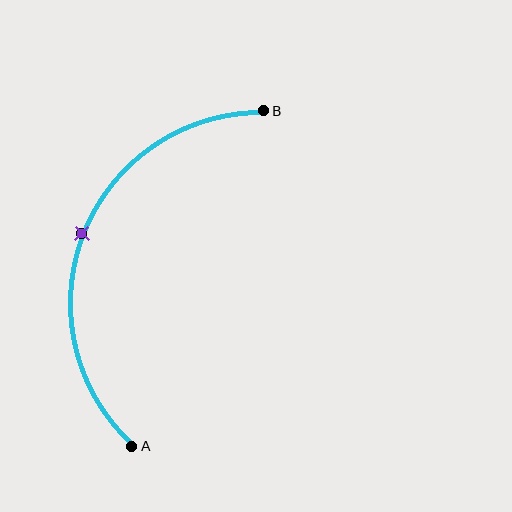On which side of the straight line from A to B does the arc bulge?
The arc bulges to the left of the straight line connecting A and B.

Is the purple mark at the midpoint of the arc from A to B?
Yes. The purple mark lies on the arc at equal arc-length from both A and B — it is the arc midpoint.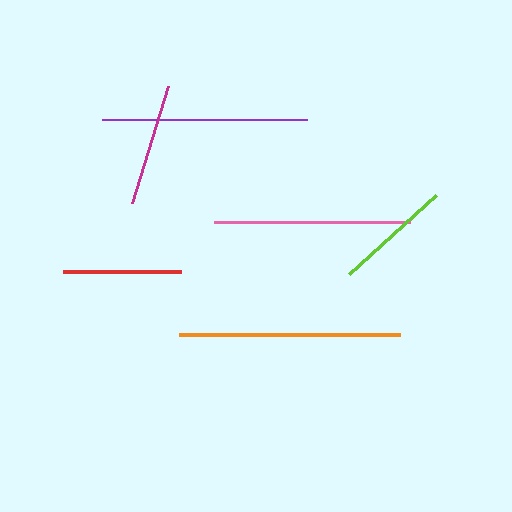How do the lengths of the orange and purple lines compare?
The orange and purple lines are approximately the same length.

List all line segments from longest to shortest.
From longest to shortest: orange, purple, pink, magenta, red, lime.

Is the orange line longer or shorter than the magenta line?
The orange line is longer than the magenta line.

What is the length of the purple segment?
The purple segment is approximately 205 pixels long.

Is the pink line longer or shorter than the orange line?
The orange line is longer than the pink line.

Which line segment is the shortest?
The lime line is the shortest at approximately 117 pixels.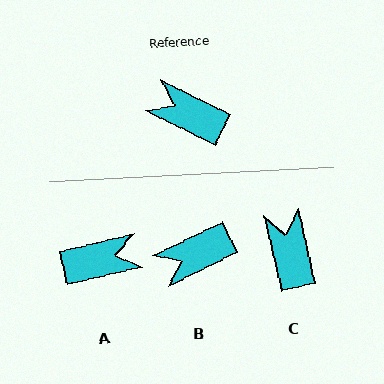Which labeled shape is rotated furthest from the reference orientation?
A, about 141 degrees away.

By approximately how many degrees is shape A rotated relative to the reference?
Approximately 141 degrees clockwise.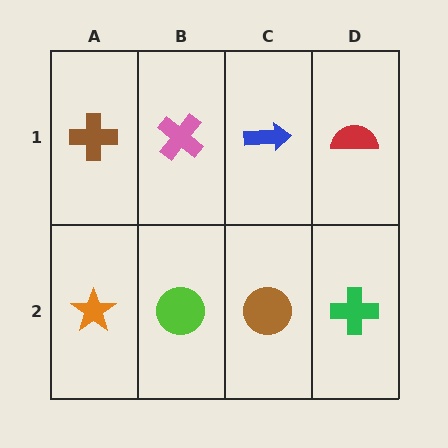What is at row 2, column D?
A green cross.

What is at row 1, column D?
A red semicircle.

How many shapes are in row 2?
4 shapes.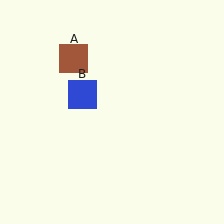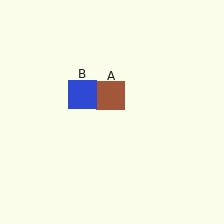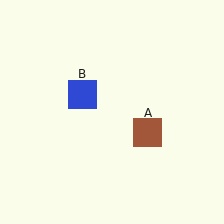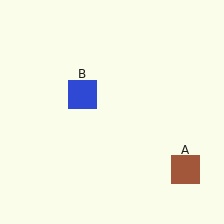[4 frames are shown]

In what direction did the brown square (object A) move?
The brown square (object A) moved down and to the right.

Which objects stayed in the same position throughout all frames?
Blue square (object B) remained stationary.